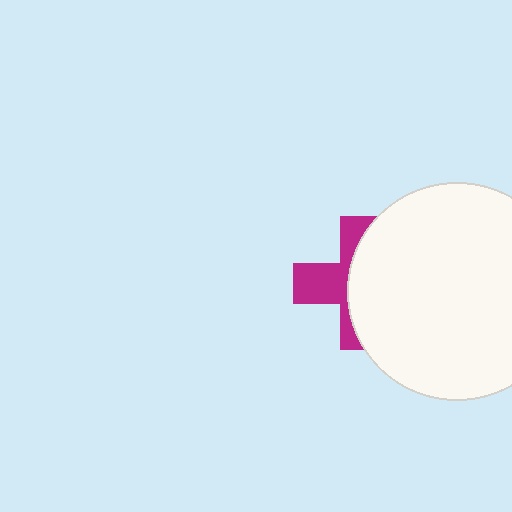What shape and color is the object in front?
The object in front is a white circle.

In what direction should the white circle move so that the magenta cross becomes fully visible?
The white circle should move right. That is the shortest direction to clear the overlap and leave the magenta cross fully visible.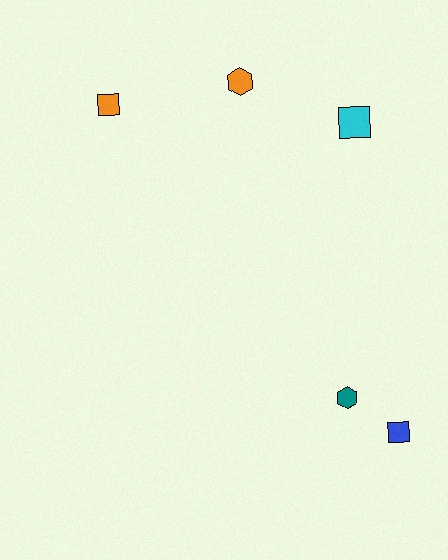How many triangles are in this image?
There are no triangles.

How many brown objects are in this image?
There are no brown objects.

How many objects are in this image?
There are 5 objects.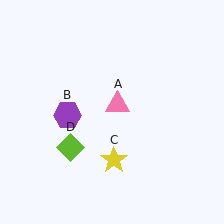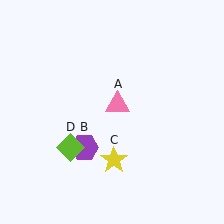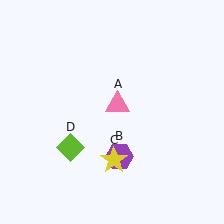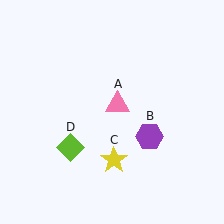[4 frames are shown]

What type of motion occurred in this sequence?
The purple hexagon (object B) rotated counterclockwise around the center of the scene.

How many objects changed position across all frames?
1 object changed position: purple hexagon (object B).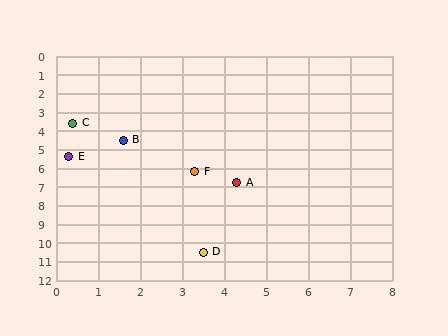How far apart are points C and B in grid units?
Points C and B are about 1.5 grid units apart.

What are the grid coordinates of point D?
Point D is at approximately (3.5, 10.5).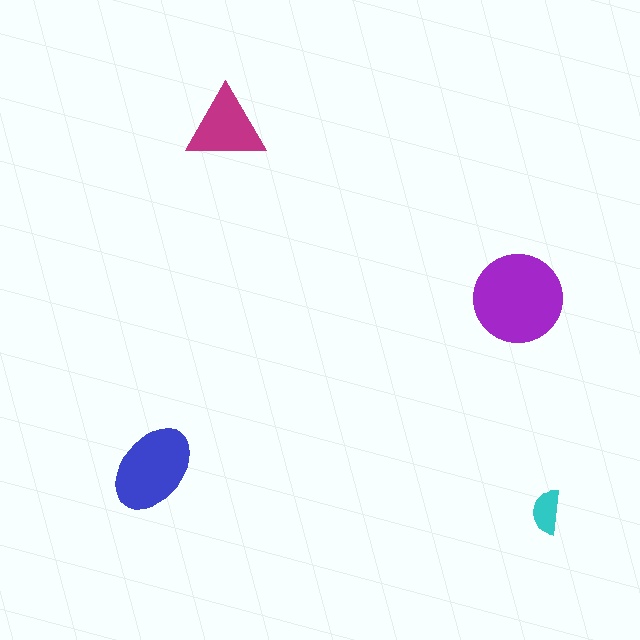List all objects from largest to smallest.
The purple circle, the blue ellipse, the magenta triangle, the cyan semicircle.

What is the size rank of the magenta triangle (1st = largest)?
3rd.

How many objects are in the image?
There are 4 objects in the image.